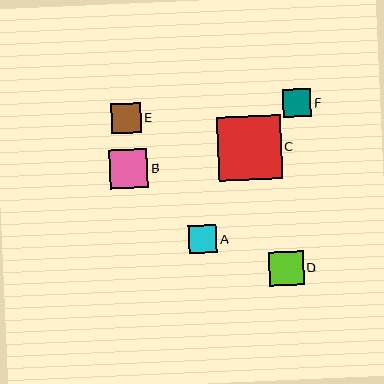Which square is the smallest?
Square A is the smallest with a size of approximately 28 pixels.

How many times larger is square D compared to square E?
Square D is approximately 1.2 times the size of square E.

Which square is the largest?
Square C is the largest with a size of approximately 64 pixels.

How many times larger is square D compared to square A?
Square D is approximately 1.2 times the size of square A.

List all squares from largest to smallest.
From largest to smallest: C, B, D, E, F, A.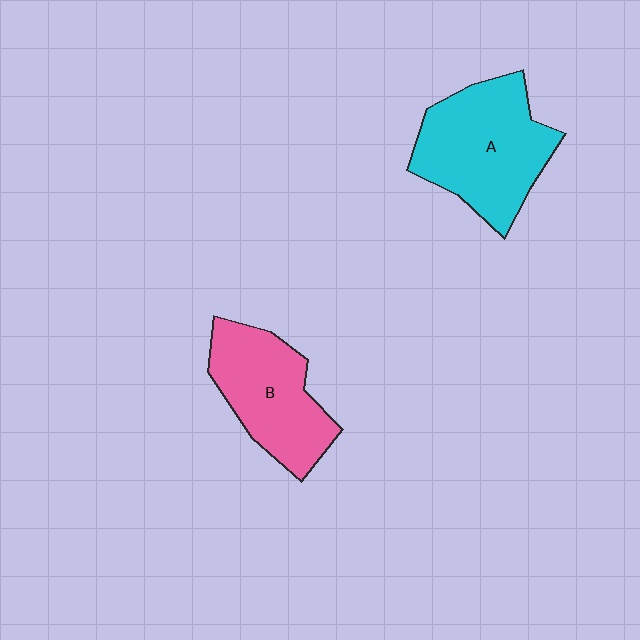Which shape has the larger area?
Shape A (cyan).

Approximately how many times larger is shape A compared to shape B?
Approximately 1.2 times.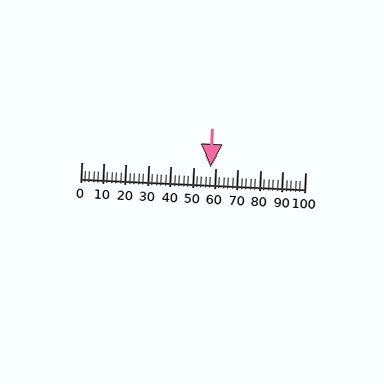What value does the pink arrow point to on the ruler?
The pink arrow points to approximately 58.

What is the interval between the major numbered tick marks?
The major tick marks are spaced 10 units apart.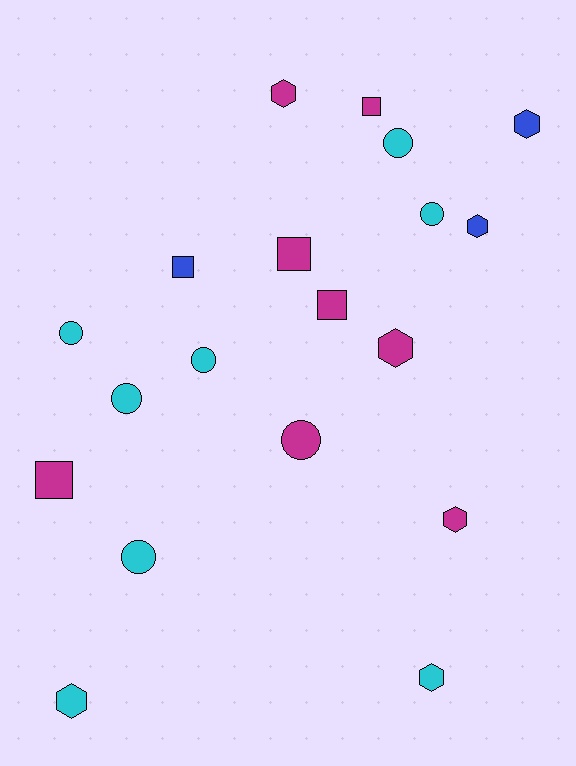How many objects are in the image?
There are 19 objects.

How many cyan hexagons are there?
There are 2 cyan hexagons.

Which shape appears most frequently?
Hexagon, with 7 objects.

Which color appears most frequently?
Magenta, with 8 objects.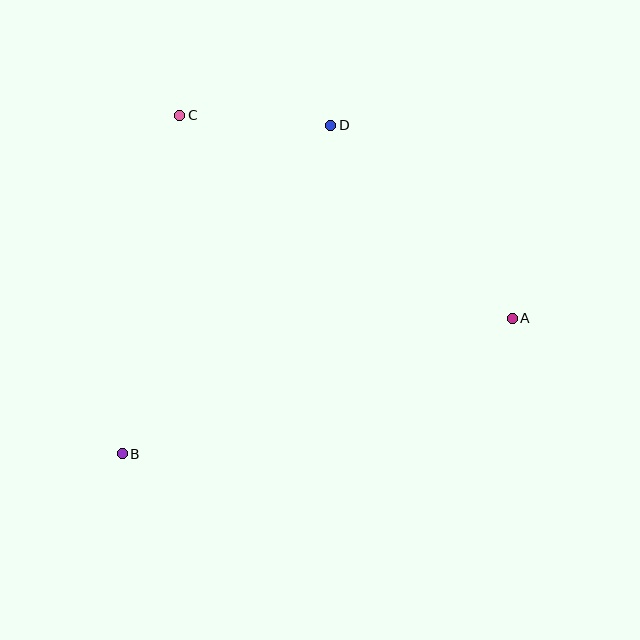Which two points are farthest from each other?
Points A and B are farthest from each other.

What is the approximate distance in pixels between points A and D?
The distance between A and D is approximately 265 pixels.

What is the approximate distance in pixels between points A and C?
The distance between A and C is approximately 390 pixels.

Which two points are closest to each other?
Points C and D are closest to each other.